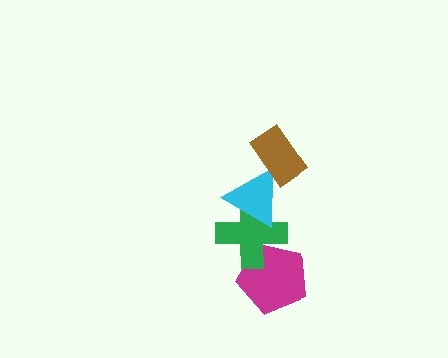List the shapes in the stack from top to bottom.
From top to bottom: the brown rectangle, the cyan triangle, the green cross, the magenta pentagon.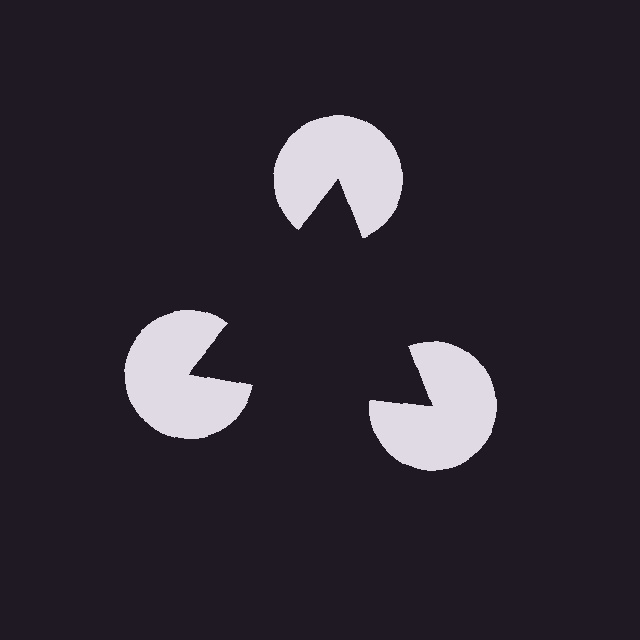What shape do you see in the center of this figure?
An illusory triangle — its edges are inferred from the aligned wedge cuts in the pac-man discs, not physically drawn.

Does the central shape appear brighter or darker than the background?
It typically appears slightly darker than the background, even though no actual brightness change is drawn.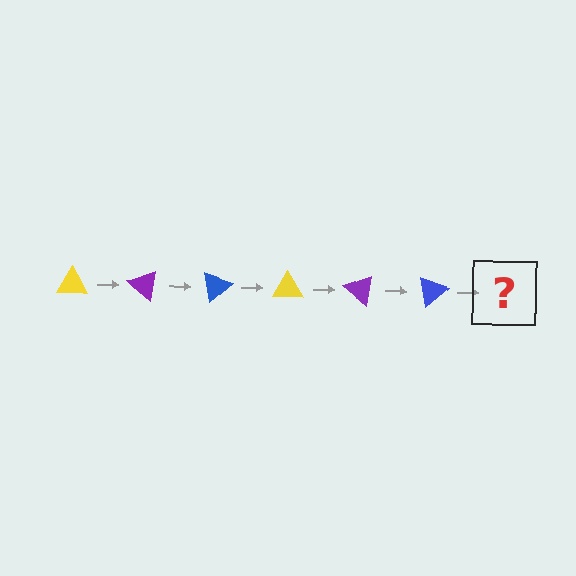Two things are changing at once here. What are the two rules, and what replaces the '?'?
The two rules are that it rotates 40 degrees each step and the color cycles through yellow, purple, and blue. The '?' should be a yellow triangle, rotated 240 degrees from the start.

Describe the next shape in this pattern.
It should be a yellow triangle, rotated 240 degrees from the start.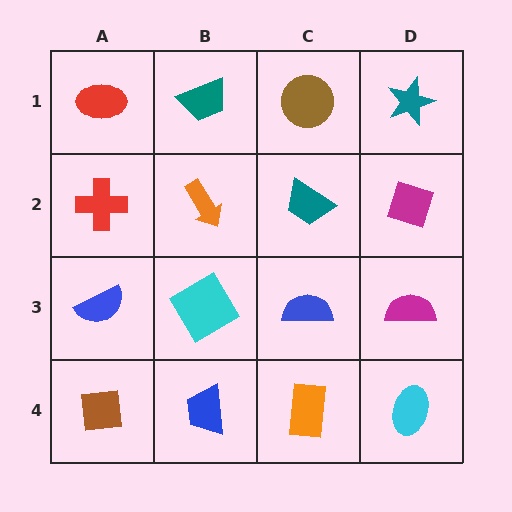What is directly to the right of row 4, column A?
A blue trapezoid.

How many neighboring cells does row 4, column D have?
2.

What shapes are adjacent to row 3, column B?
An orange arrow (row 2, column B), a blue trapezoid (row 4, column B), a blue semicircle (row 3, column A), a blue semicircle (row 3, column C).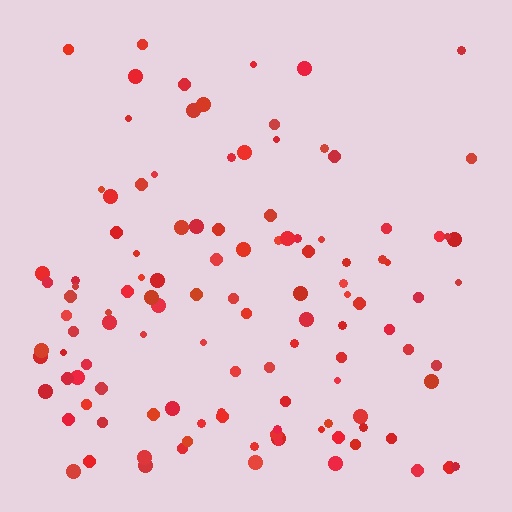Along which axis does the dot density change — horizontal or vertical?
Vertical.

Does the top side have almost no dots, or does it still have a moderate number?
Still a moderate number, just noticeably fewer than the bottom.